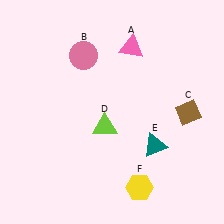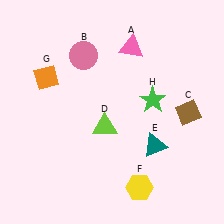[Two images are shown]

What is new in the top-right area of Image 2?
A green star (H) was added in the top-right area of Image 2.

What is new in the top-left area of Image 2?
An orange diamond (G) was added in the top-left area of Image 2.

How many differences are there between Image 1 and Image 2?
There are 2 differences between the two images.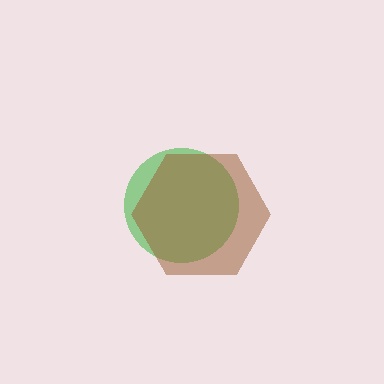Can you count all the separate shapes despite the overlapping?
Yes, there are 2 separate shapes.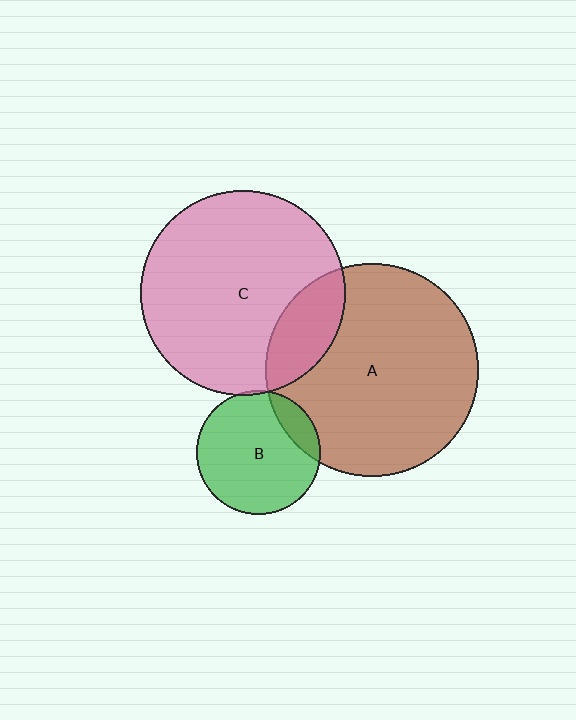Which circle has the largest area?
Circle A (brown).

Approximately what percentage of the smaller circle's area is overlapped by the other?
Approximately 5%.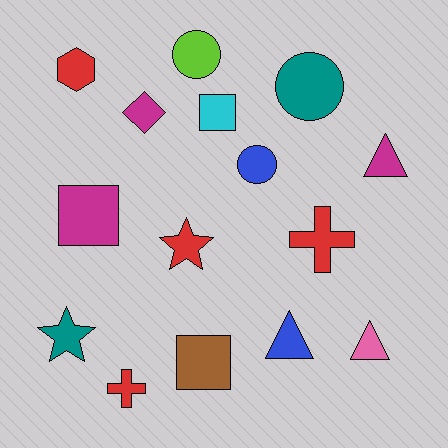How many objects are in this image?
There are 15 objects.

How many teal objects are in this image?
There are 2 teal objects.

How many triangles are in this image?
There are 3 triangles.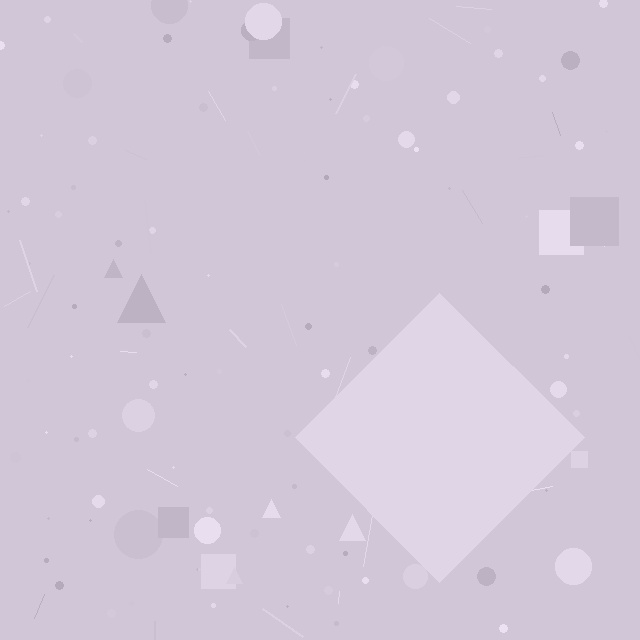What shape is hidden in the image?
A diamond is hidden in the image.